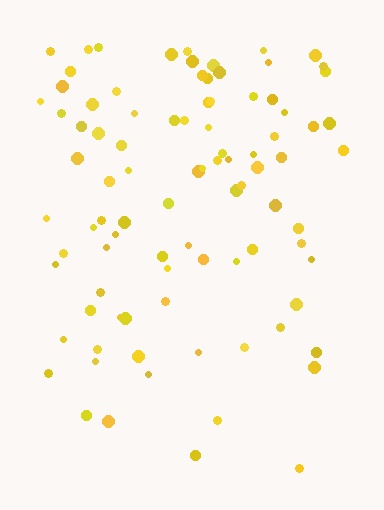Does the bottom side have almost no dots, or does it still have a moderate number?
Still a moderate number, just noticeably fewer than the top.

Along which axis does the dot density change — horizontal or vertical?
Vertical.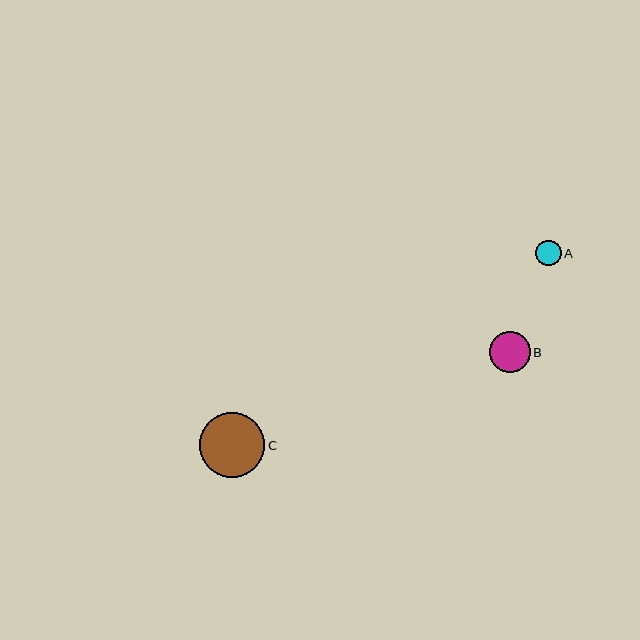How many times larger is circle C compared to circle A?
Circle C is approximately 2.6 times the size of circle A.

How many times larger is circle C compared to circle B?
Circle C is approximately 1.6 times the size of circle B.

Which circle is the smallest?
Circle A is the smallest with a size of approximately 25 pixels.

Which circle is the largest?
Circle C is the largest with a size of approximately 66 pixels.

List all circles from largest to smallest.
From largest to smallest: C, B, A.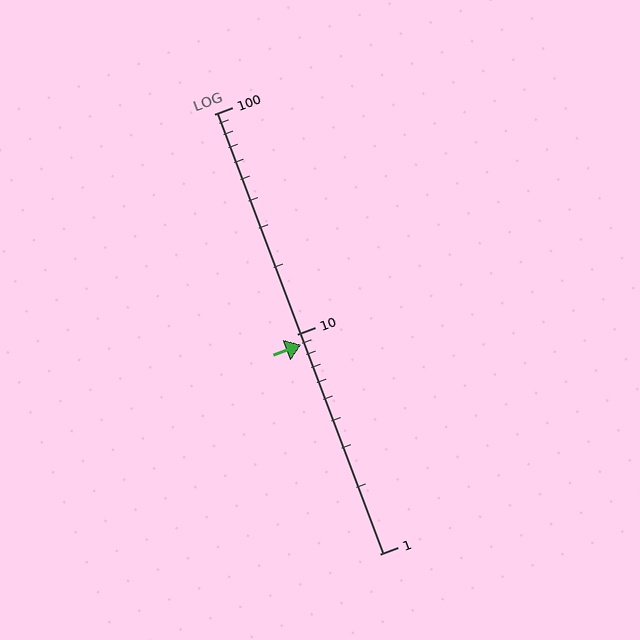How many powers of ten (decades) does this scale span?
The scale spans 2 decades, from 1 to 100.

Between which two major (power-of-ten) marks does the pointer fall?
The pointer is between 1 and 10.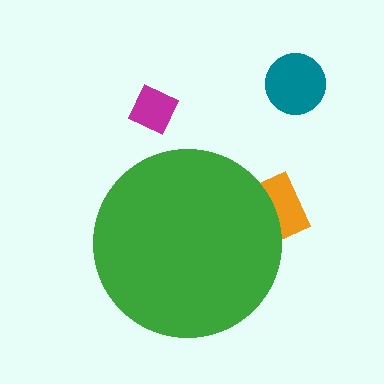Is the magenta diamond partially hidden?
No, the magenta diamond is fully visible.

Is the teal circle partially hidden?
No, the teal circle is fully visible.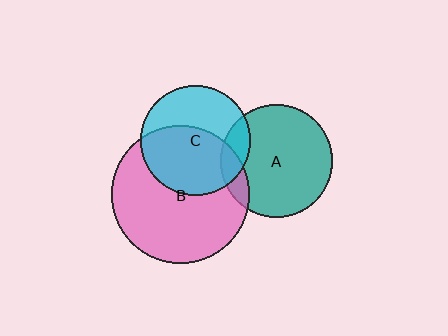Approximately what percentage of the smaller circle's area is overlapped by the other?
Approximately 10%.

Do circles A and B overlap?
Yes.